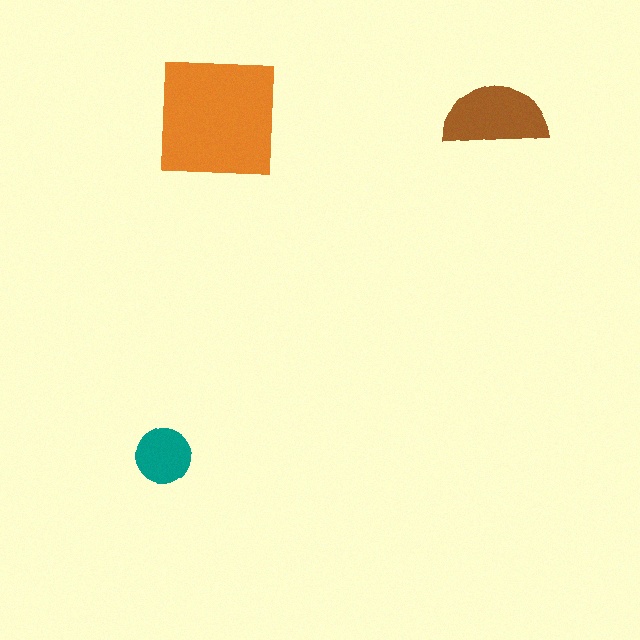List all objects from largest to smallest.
The orange square, the brown semicircle, the teal circle.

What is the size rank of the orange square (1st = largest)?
1st.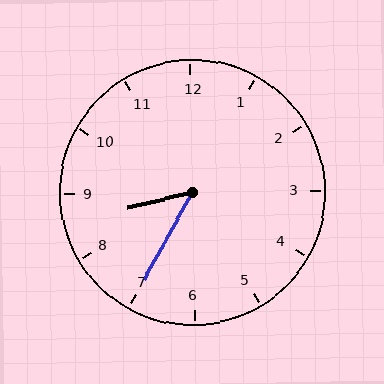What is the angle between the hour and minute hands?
Approximately 48 degrees.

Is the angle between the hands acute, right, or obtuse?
It is acute.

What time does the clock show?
8:35.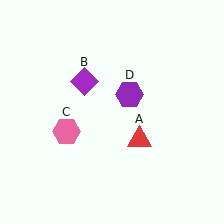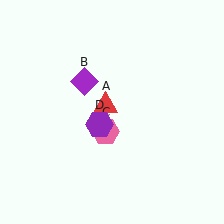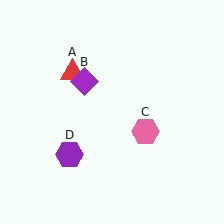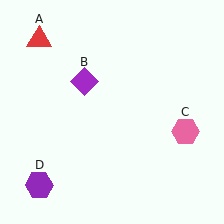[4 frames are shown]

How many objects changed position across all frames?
3 objects changed position: red triangle (object A), pink hexagon (object C), purple hexagon (object D).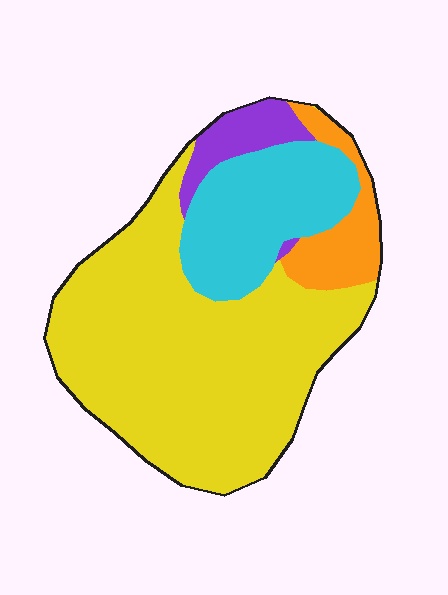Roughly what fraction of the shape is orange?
Orange takes up about one tenth (1/10) of the shape.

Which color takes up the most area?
Yellow, at roughly 65%.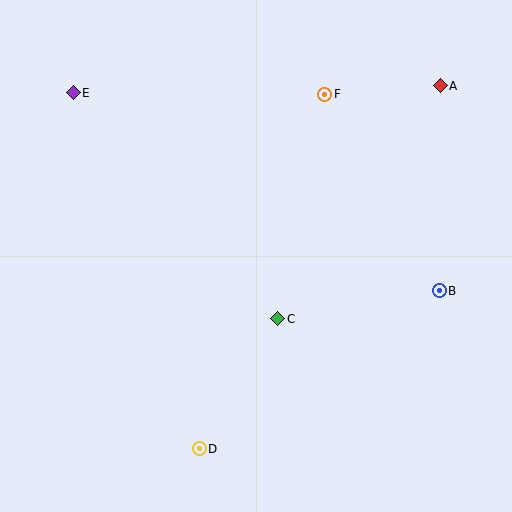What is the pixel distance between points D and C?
The distance between D and C is 152 pixels.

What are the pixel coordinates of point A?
Point A is at (440, 86).